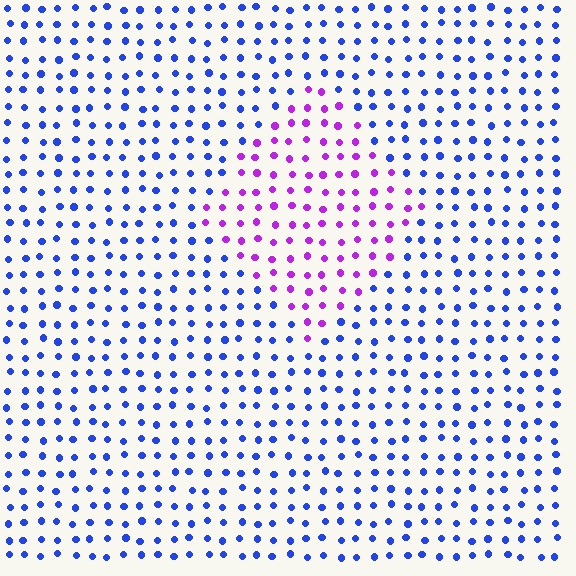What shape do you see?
I see a diamond.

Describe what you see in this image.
The image is filled with small blue elements in a uniform arrangement. A diamond-shaped region is visible where the elements are tinted to a slightly different hue, forming a subtle color boundary.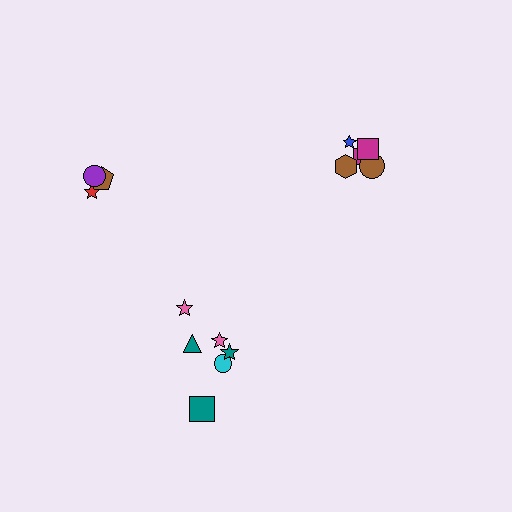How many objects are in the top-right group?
There are 5 objects.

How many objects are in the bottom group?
There are 6 objects.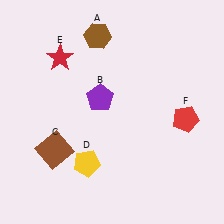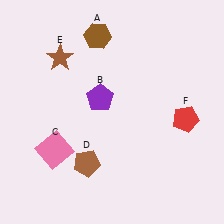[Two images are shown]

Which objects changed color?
C changed from brown to pink. D changed from yellow to brown. E changed from red to brown.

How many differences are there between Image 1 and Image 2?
There are 3 differences between the two images.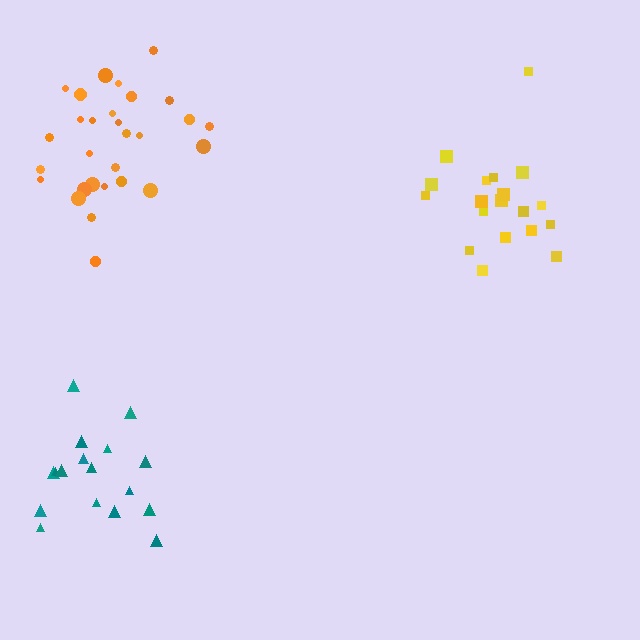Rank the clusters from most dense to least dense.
orange, yellow, teal.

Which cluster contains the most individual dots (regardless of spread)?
Orange (29).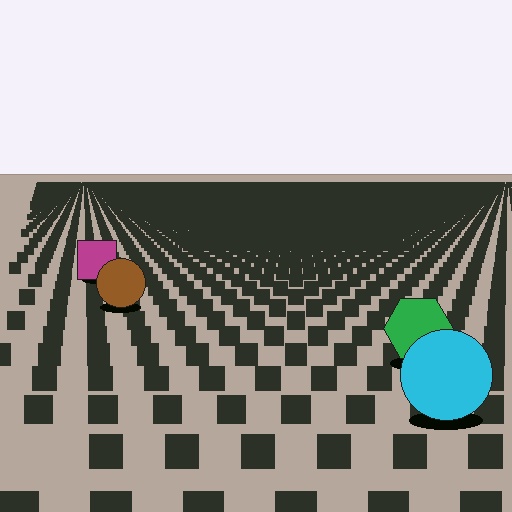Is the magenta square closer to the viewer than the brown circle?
No. The brown circle is closer — you can tell from the texture gradient: the ground texture is coarser near it.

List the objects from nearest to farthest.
From nearest to farthest: the cyan circle, the green hexagon, the brown circle, the magenta square.